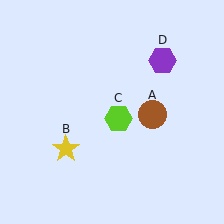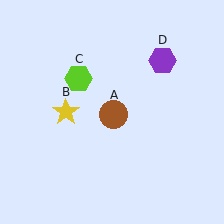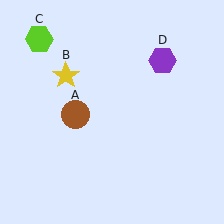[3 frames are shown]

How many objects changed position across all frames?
3 objects changed position: brown circle (object A), yellow star (object B), lime hexagon (object C).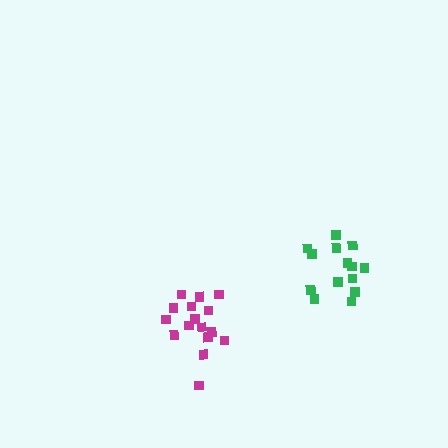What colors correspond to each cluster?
The clusters are colored: green, magenta.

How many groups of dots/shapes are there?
There are 2 groups.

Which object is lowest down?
The magenta cluster is bottommost.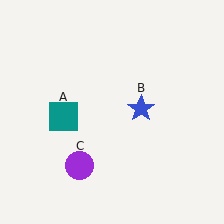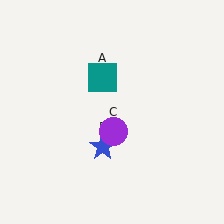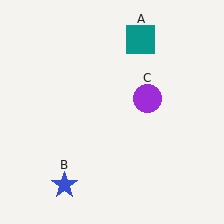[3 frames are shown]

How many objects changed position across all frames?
3 objects changed position: teal square (object A), blue star (object B), purple circle (object C).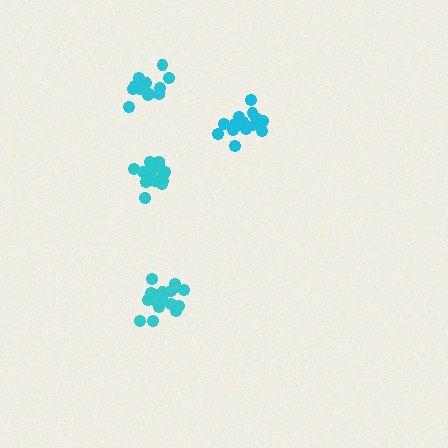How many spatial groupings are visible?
There are 4 spatial groupings.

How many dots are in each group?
Group 1: 18 dots, Group 2: 16 dots, Group 3: 17 dots, Group 4: 12 dots (63 total).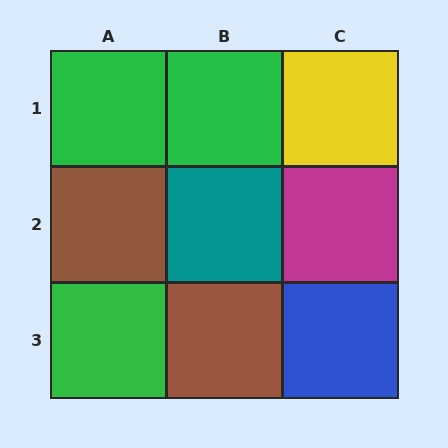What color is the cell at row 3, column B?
Brown.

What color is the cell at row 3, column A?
Green.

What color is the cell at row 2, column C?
Magenta.